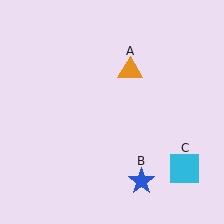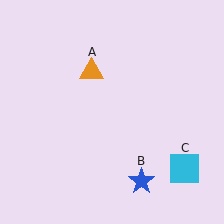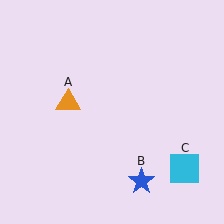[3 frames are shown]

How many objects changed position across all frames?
1 object changed position: orange triangle (object A).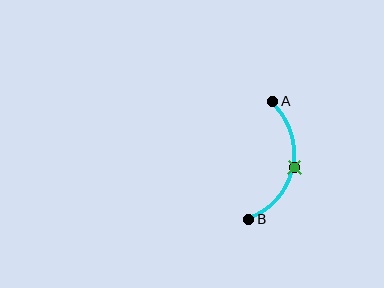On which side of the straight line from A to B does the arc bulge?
The arc bulges to the right of the straight line connecting A and B.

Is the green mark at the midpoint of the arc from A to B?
Yes. The green mark lies on the arc at equal arc-length from both A and B — it is the arc midpoint.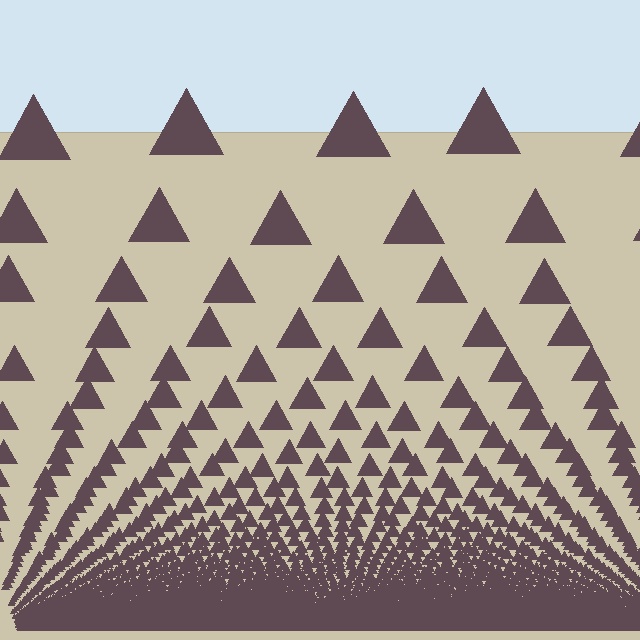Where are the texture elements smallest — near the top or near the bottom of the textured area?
Near the bottom.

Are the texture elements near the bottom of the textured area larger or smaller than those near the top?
Smaller. The gradient is inverted — elements near the bottom are smaller and denser.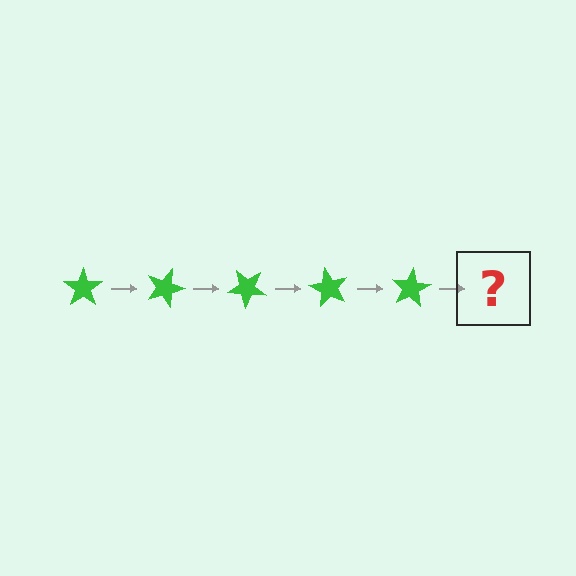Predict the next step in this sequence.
The next step is a green star rotated 100 degrees.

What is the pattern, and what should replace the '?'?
The pattern is that the star rotates 20 degrees each step. The '?' should be a green star rotated 100 degrees.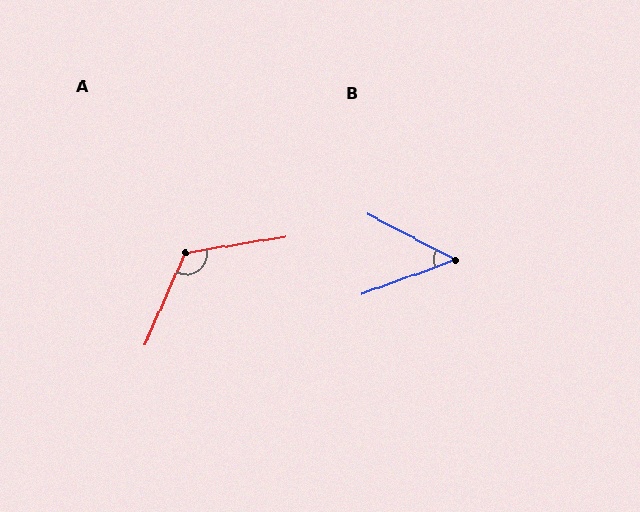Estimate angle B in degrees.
Approximately 48 degrees.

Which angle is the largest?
A, at approximately 123 degrees.